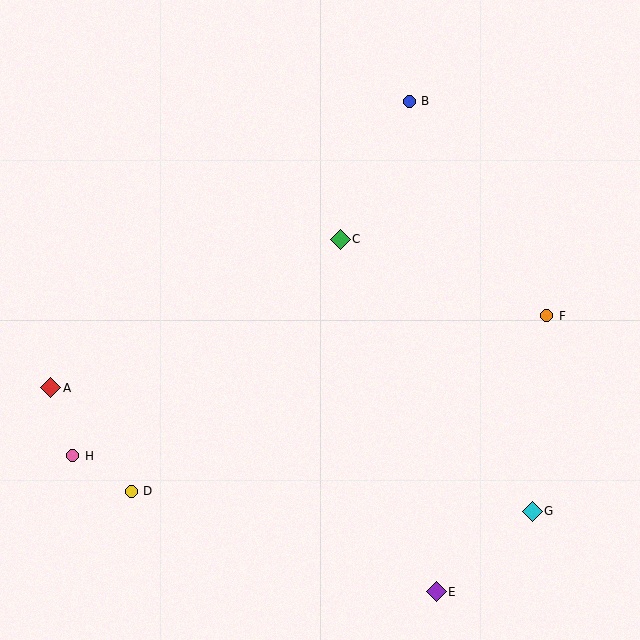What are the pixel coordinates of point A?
Point A is at (51, 388).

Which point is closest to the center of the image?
Point C at (340, 239) is closest to the center.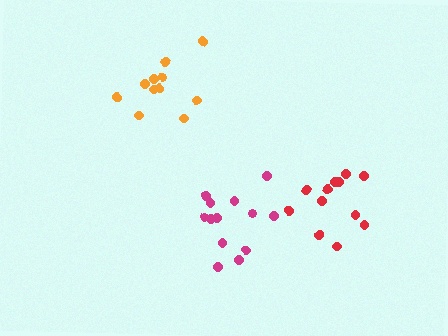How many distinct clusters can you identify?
There are 3 distinct clusters.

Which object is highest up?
The orange cluster is topmost.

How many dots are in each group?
Group 1: 11 dots, Group 2: 13 dots, Group 3: 12 dots (36 total).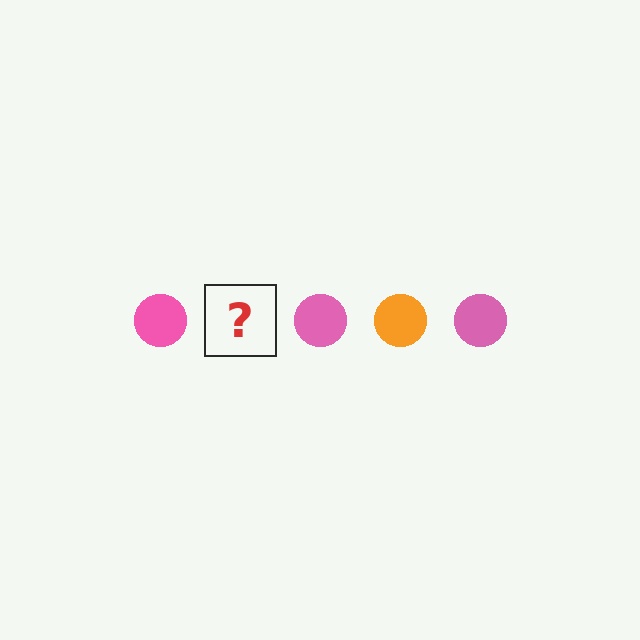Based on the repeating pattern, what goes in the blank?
The blank should be an orange circle.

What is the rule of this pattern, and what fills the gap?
The rule is that the pattern cycles through pink, orange circles. The gap should be filled with an orange circle.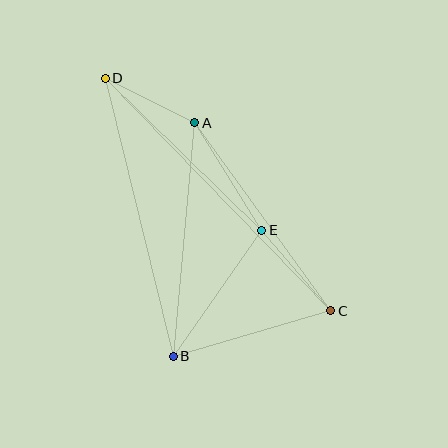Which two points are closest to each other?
Points A and D are closest to each other.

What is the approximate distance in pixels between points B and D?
The distance between B and D is approximately 286 pixels.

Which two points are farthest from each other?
Points C and D are farthest from each other.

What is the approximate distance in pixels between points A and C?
The distance between A and C is approximately 232 pixels.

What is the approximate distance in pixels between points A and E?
The distance between A and E is approximately 126 pixels.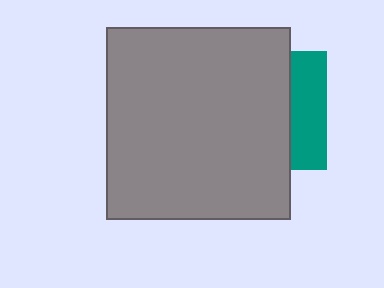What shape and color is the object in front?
The object in front is a gray rectangle.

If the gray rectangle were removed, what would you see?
You would see the complete teal square.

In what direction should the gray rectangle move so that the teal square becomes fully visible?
The gray rectangle should move left. That is the shortest direction to clear the overlap and leave the teal square fully visible.